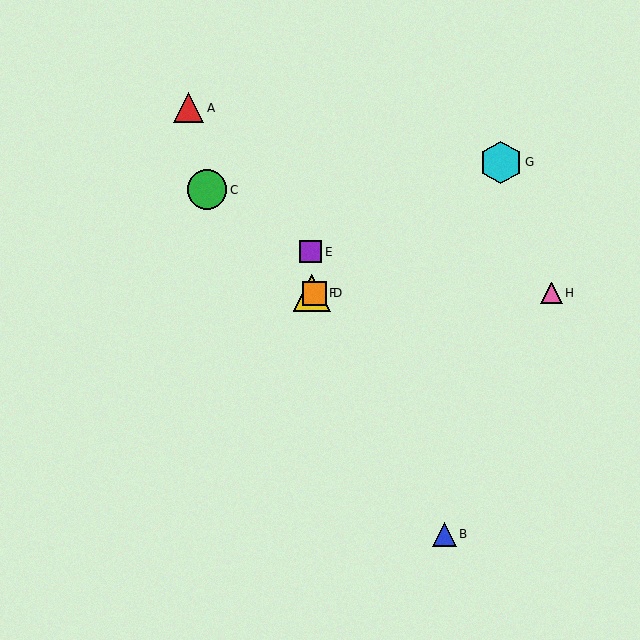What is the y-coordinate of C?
Object C is at y≈190.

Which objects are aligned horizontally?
Objects D, F, H are aligned horizontally.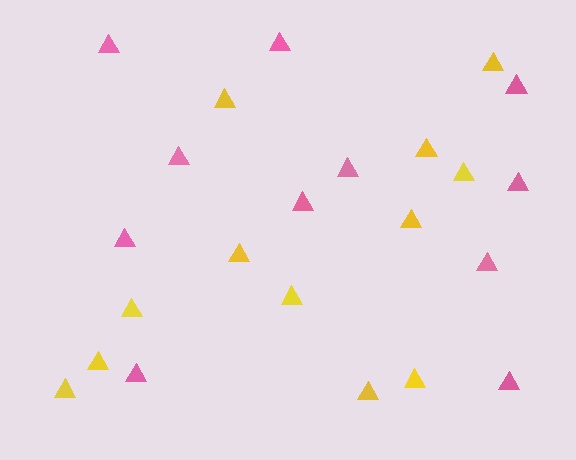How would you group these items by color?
There are 2 groups: one group of yellow triangles (12) and one group of pink triangles (11).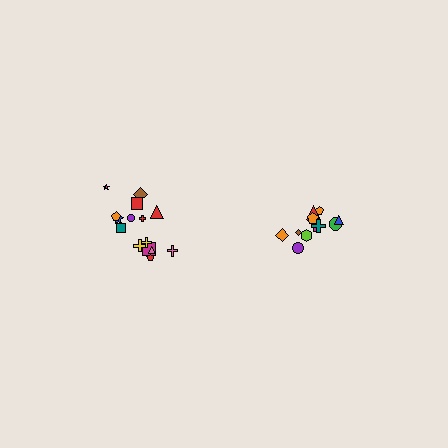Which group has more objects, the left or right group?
The left group.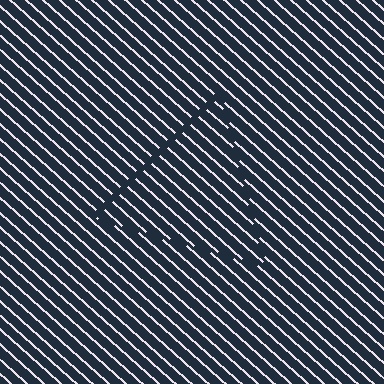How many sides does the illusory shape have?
3 sides — the line-ends trace a triangle.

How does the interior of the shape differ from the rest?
The interior of the shape contains the same grating, shifted by half a period — the contour is defined by the phase discontinuity where line-ends from the inner and outer gratings abut.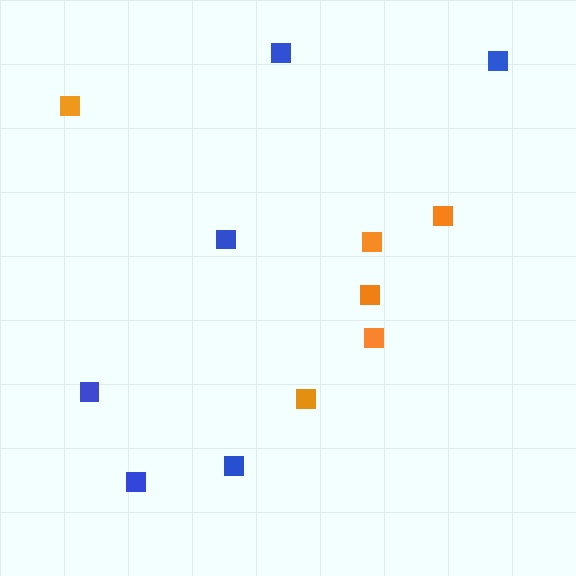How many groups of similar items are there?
There are 2 groups: one group of orange squares (6) and one group of blue squares (6).